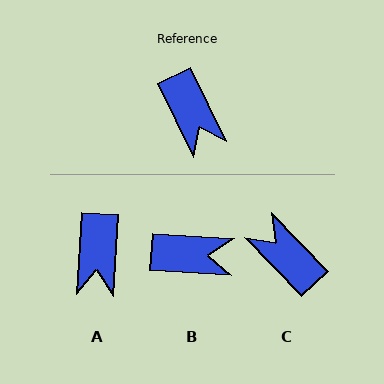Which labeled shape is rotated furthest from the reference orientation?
C, about 162 degrees away.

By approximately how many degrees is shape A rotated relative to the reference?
Approximately 30 degrees clockwise.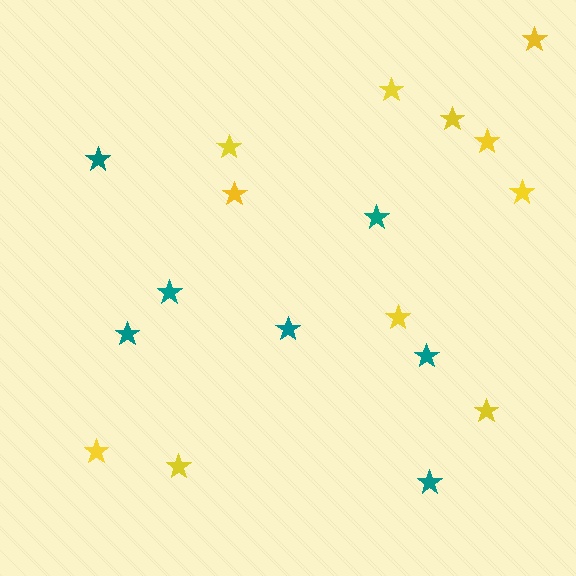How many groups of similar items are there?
There are 2 groups: one group of yellow stars (11) and one group of teal stars (7).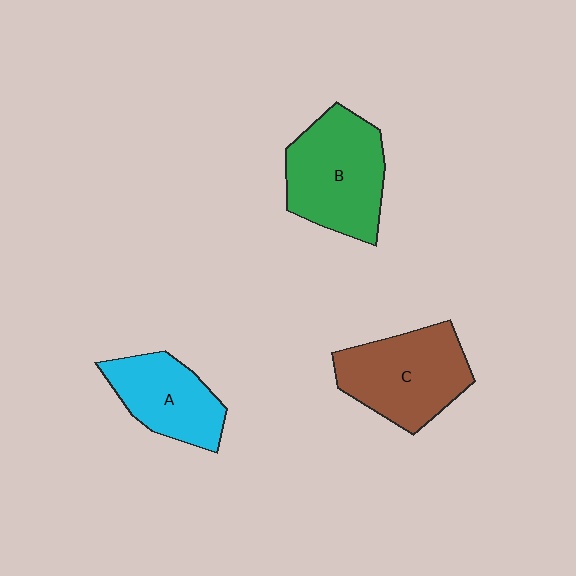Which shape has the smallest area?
Shape A (cyan).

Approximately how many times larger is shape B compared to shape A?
Approximately 1.4 times.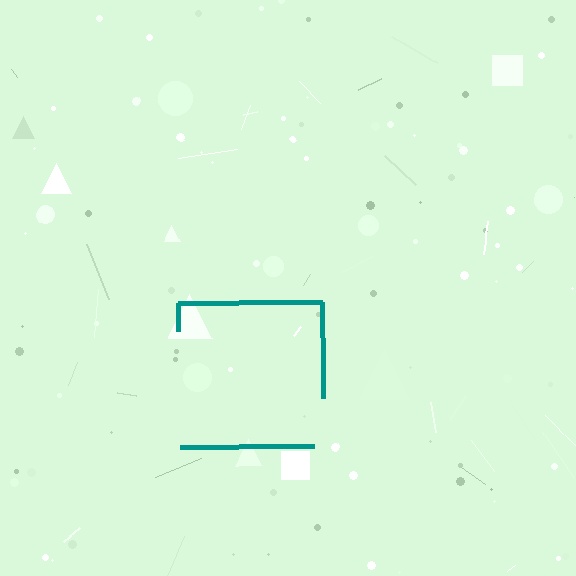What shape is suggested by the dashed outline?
The dashed outline suggests a square.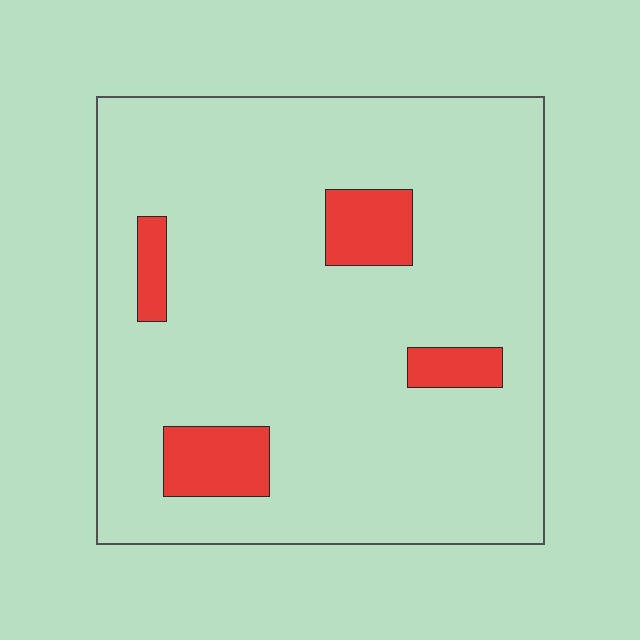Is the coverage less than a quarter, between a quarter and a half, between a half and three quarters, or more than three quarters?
Less than a quarter.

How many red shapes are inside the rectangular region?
4.